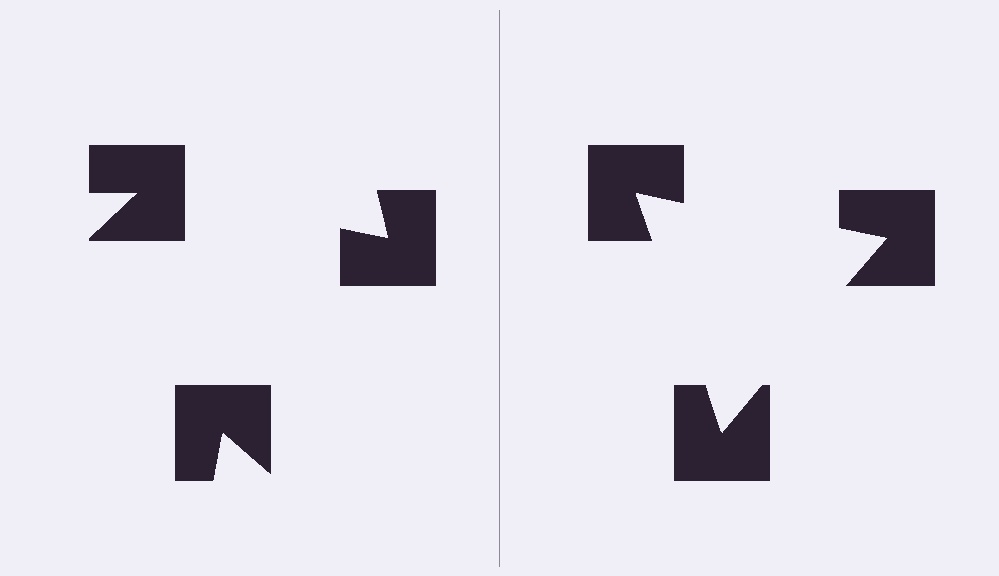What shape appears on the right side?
An illusory triangle.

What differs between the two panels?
The notched squares are positioned identically on both sides; only the wedge orientations differ. On the right they align to a triangle; on the left they are misaligned.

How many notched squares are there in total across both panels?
6 — 3 on each side.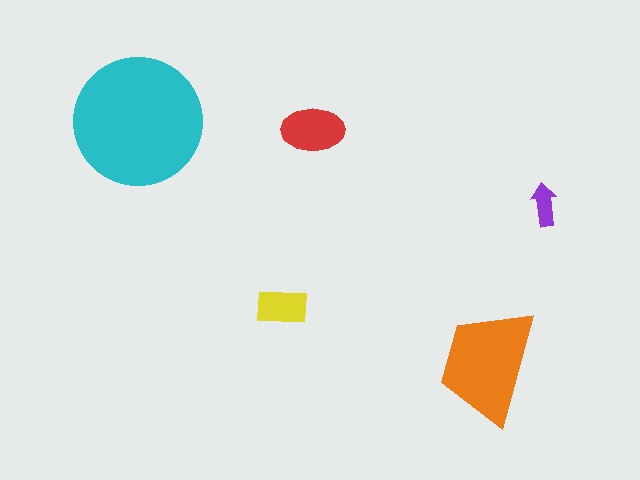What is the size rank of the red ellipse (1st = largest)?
3rd.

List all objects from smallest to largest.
The purple arrow, the yellow rectangle, the red ellipse, the orange trapezoid, the cyan circle.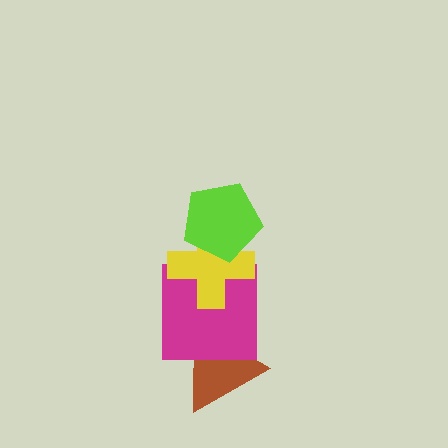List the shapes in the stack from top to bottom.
From top to bottom: the lime pentagon, the yellow cross, the magenta square, the brown triangle.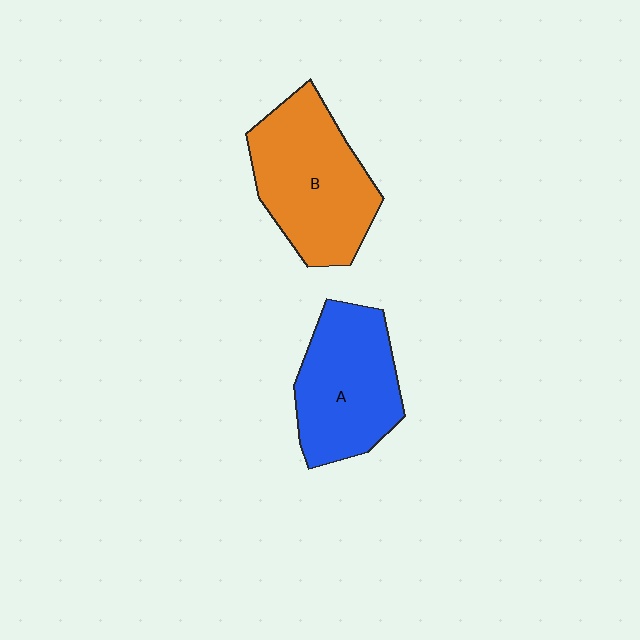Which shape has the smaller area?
Shape A (blue).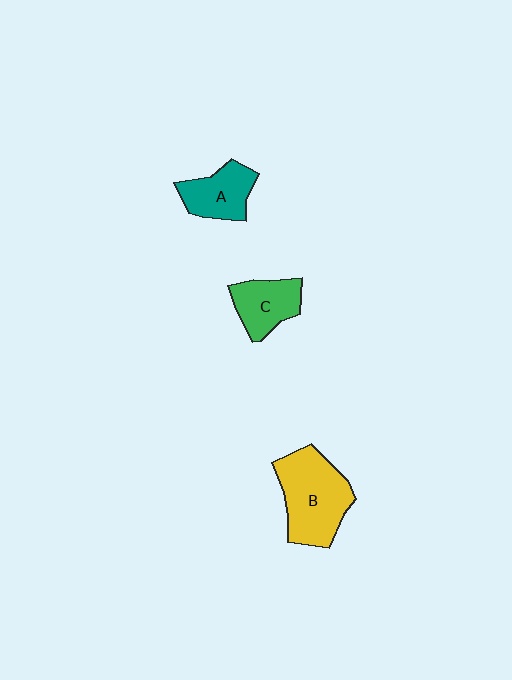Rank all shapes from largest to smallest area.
From largest to smallest: B (yellow), A (teal), C (green).